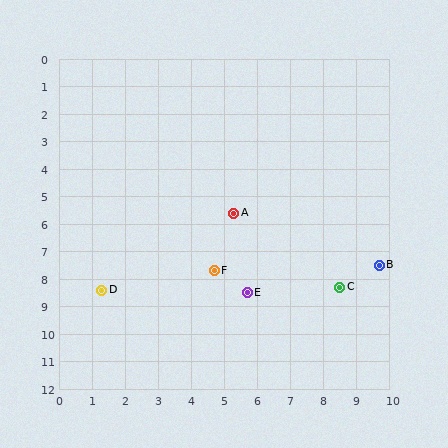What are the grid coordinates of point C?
Point C is at approximately (8.5, 8.3).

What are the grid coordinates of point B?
Point B is at approximately (9.7, 7.5).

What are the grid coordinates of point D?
Point D is at approximately (1.3, 8.4).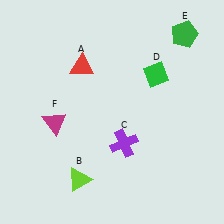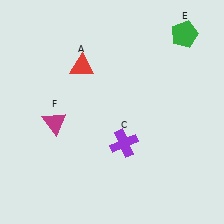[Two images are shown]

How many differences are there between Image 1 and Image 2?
There are 2 differences between the two images.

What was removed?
The lime triangle (B), the green diamond (D) were removed in Image 2.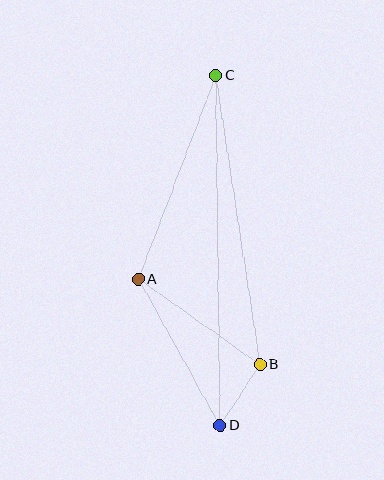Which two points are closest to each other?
Points B and D are closest to each other.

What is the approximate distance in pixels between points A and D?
The distance between A and D is approximately 168 pixels.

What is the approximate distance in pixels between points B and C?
The distance between B and C is approximately 292 pixels.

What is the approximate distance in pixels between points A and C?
The distance between A and C is approximately 218 pixels.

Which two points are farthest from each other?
Points C and D are farthest from each other.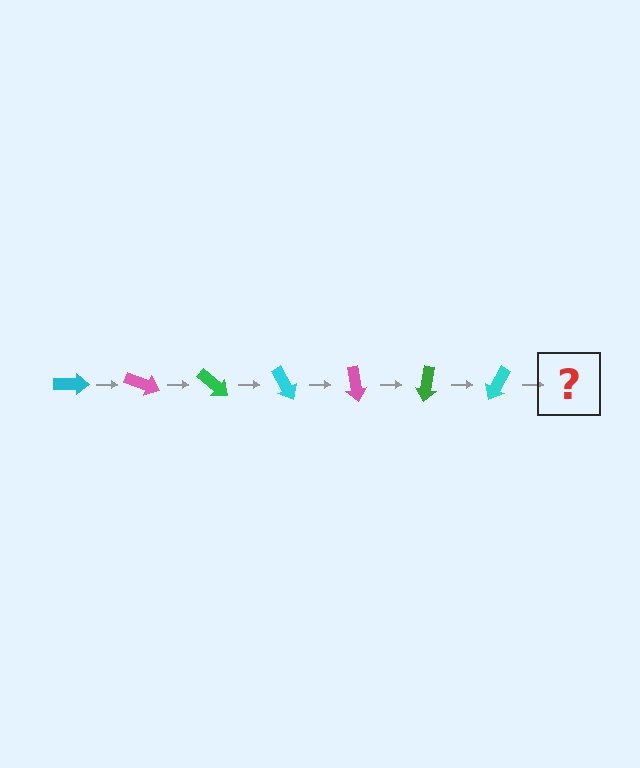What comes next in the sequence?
The next element should be a pink arrow, rotated 140 degrees from the start.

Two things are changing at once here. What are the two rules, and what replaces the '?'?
The two rules are that it rotates 20 degrees each step and the color cycles through cyan, pink, and green. The '?' should be a pink arrow, rotated 140 degrees from the start.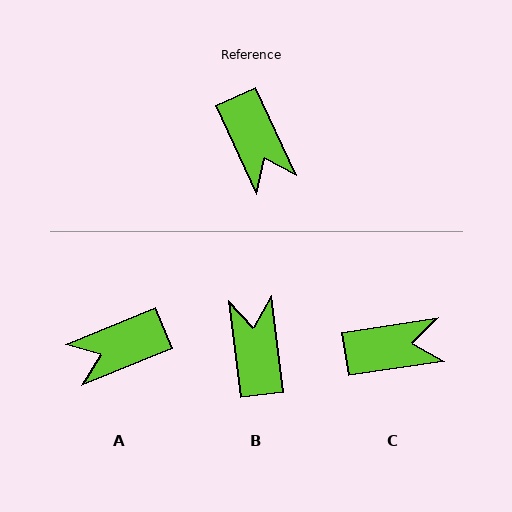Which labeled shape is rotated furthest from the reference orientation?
B, about 162 degrees away.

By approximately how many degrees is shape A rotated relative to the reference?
Approximately 93 degrees clockwise.